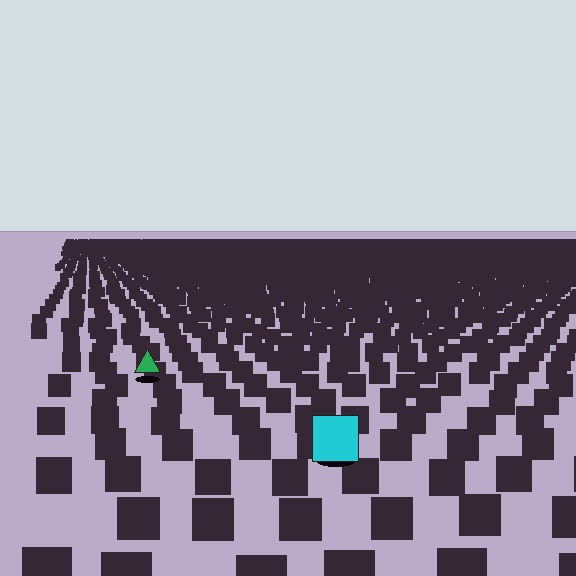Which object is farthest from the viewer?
The green triangle is farthest from the viewer. It appears smaller and the ground texture around it is denser.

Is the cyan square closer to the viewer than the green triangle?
Yes. The cyan square is closer — you can tell from the texture gradient: the ground texture is coarser near it.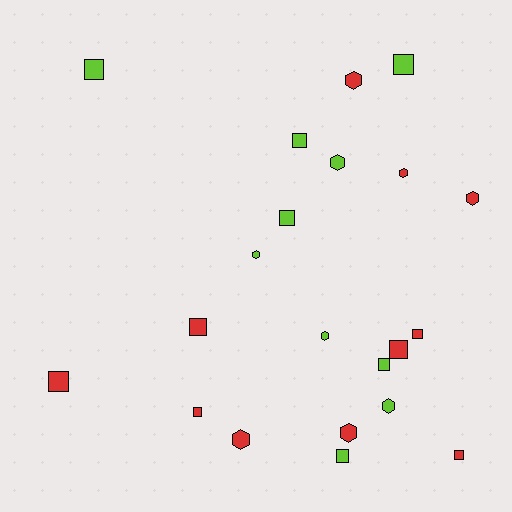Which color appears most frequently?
Red, with 11 objects.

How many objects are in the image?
There are 21 objects.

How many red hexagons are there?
There are 5 red hexagons.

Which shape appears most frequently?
Square, with 12 objects.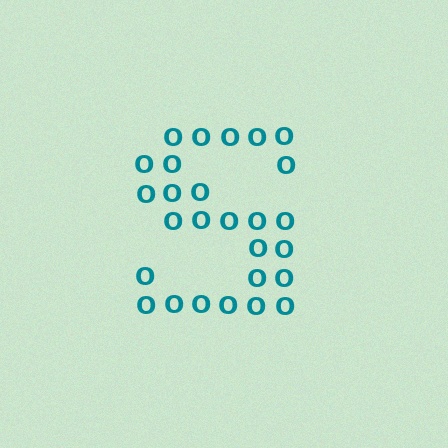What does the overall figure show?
The overall figure shows the letter S.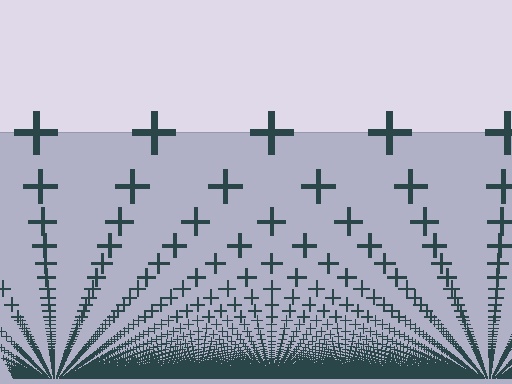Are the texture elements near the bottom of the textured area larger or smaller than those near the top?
Smaller. The gradient is inverted — elements near the bottom are smaller and denser.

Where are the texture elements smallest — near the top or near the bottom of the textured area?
Near the bottom.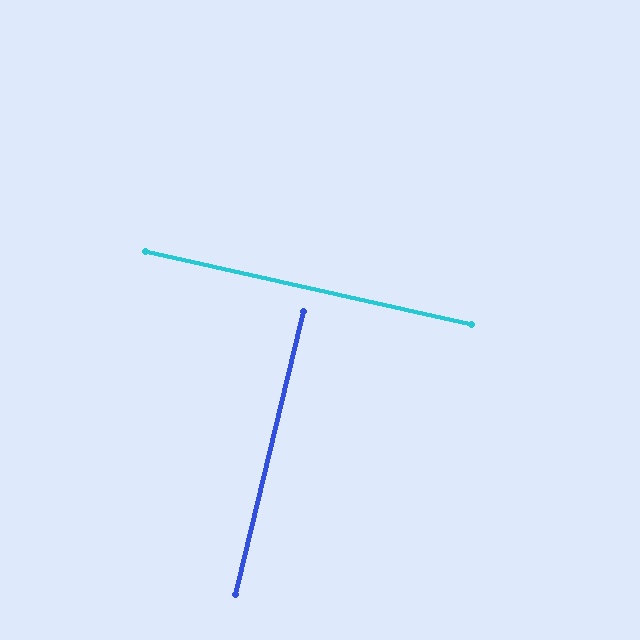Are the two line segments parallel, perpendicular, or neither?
Perpendicular — they meet at approximately 89°.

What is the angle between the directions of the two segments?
Approximately 89 degrees.